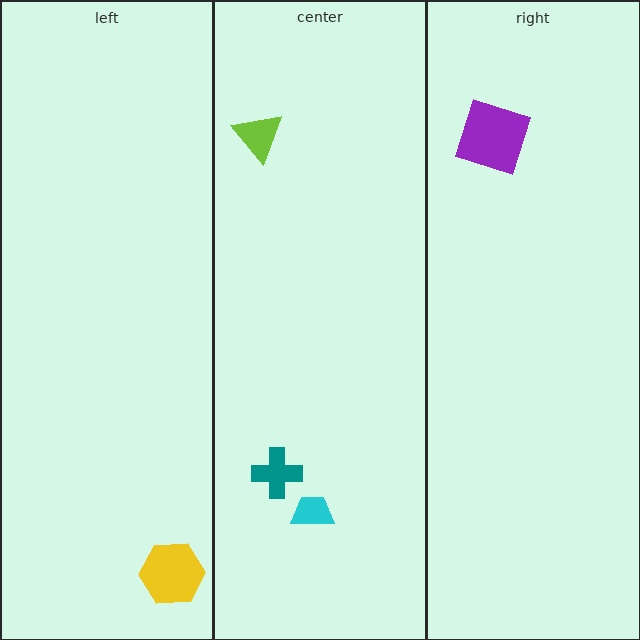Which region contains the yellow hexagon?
The left region.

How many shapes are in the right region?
1.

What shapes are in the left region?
The yellow hexagon.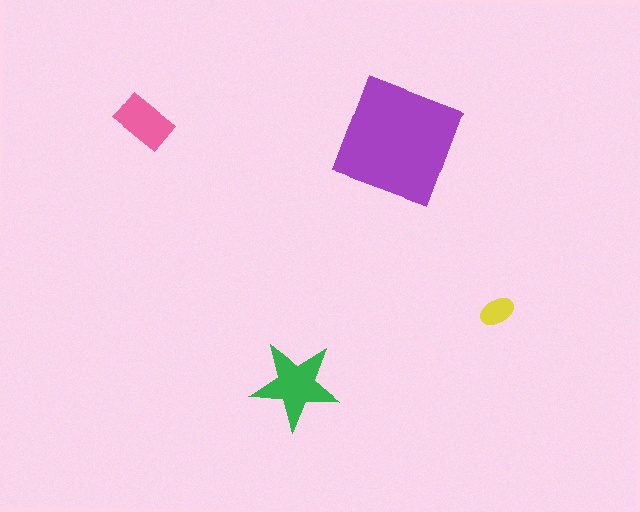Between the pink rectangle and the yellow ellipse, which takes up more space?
The pink rectangle.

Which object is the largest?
The purple square.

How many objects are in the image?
There are 4 objects in the image.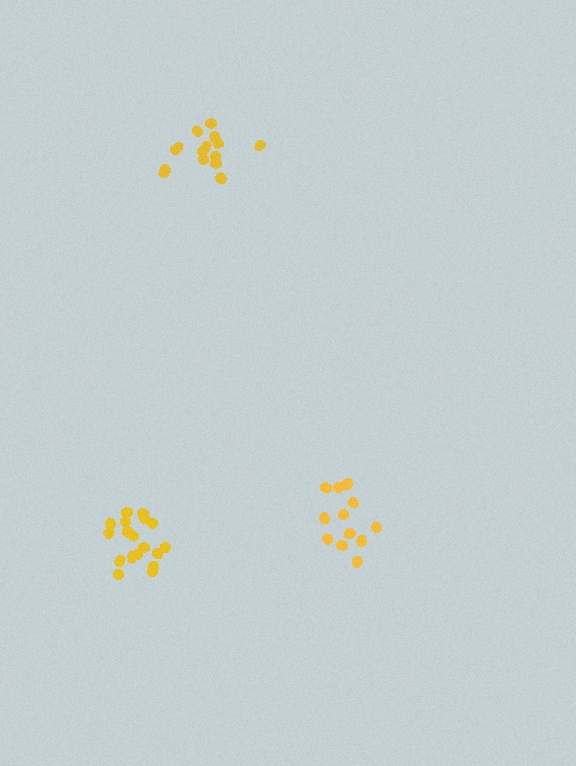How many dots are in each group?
Group 1: 18 dots, Group 2: 12 dots, Group 3: 15 dots (45 total).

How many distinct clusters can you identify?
There are 3 distinct clusters.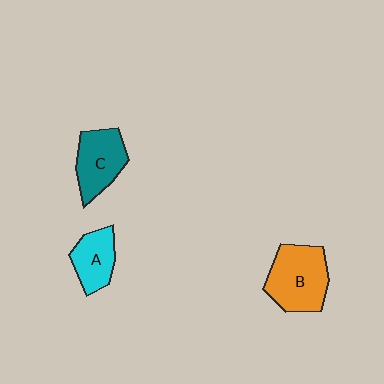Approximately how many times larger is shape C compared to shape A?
Approximately 1.3 times.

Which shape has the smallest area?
Shape A (cyan).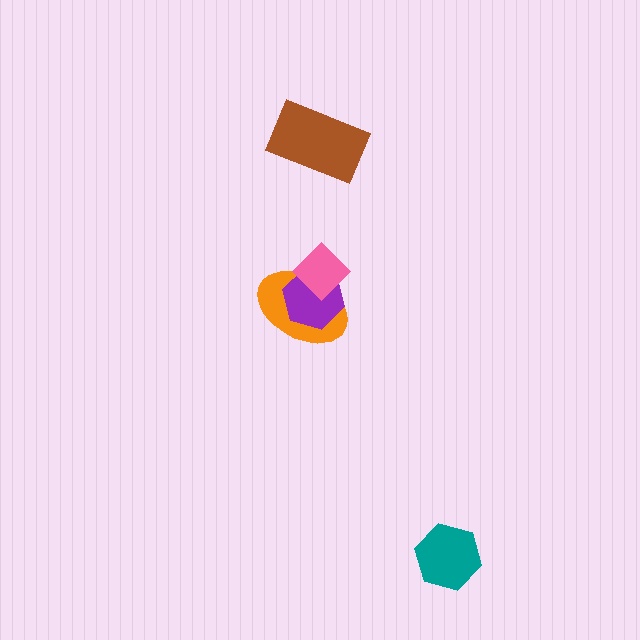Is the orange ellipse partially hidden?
Yes, it is partially covered by another shape.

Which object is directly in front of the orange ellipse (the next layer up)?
The purple hexagon is directly in front of the orange ellipse.